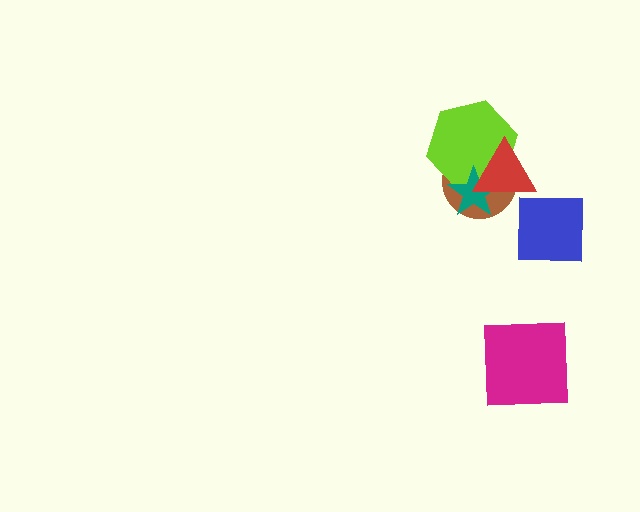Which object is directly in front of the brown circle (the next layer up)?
The lime hexagon is directly in front of the brown circle.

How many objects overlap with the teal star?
3 objects overlap with the teal star.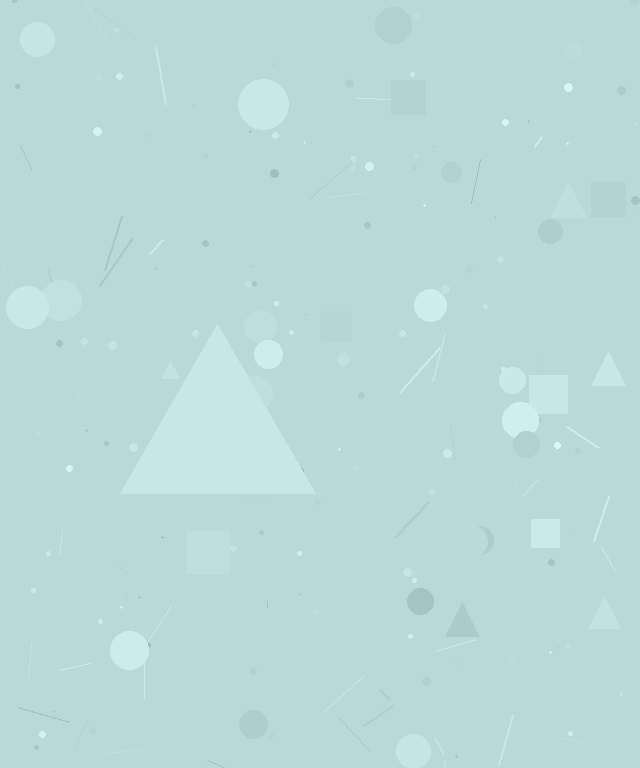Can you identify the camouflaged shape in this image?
The camouflaged shape is a triangle.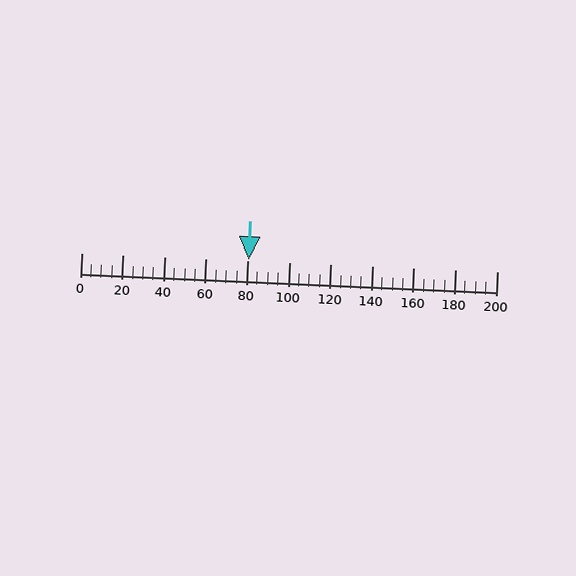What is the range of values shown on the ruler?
The ruler shows values from 0 to 200.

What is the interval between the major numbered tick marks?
The major tick marks are spaced 20 units apart.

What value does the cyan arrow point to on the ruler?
The cyan arrow points to approximately 81.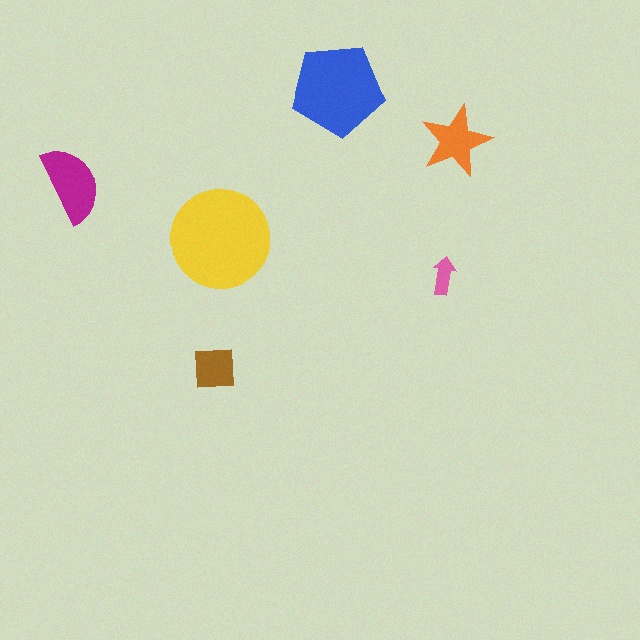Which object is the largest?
The yellow circle.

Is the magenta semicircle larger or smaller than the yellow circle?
Smaller.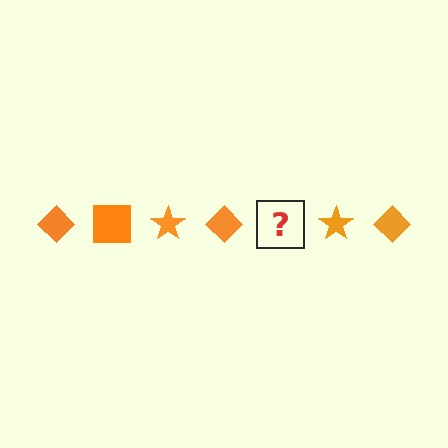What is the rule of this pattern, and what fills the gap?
The rule is that the pattern cycles through diamond, square, star shapes in orange. The gap should be filled with an orange square.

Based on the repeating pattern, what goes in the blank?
The blank should be an orange square.